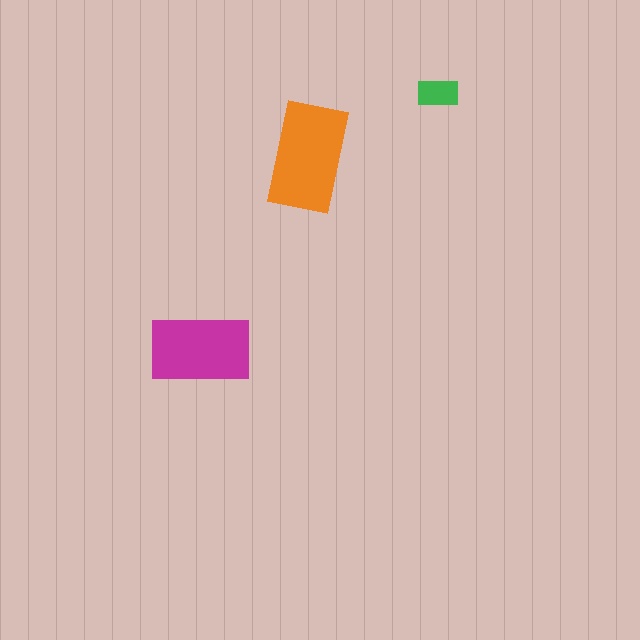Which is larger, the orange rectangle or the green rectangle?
The orange one.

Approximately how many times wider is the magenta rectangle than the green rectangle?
About 2.5 times wider.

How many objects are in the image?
There are 3 objects in the image.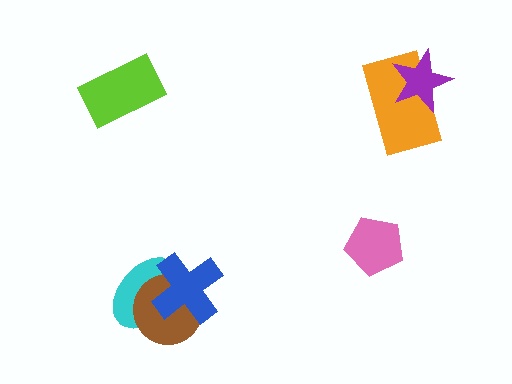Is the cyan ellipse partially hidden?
Yes, it is partially covered by another shape.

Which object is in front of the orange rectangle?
The purple star is in front of the orange rectangle.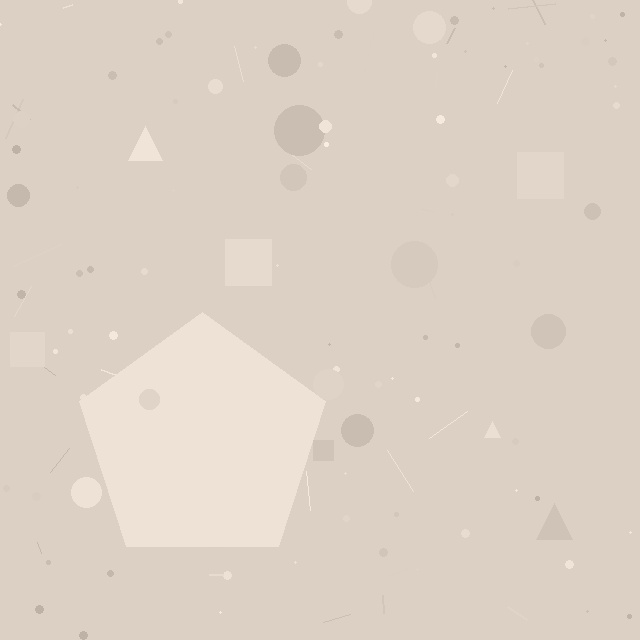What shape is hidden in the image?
A pentagon is hidden in the image.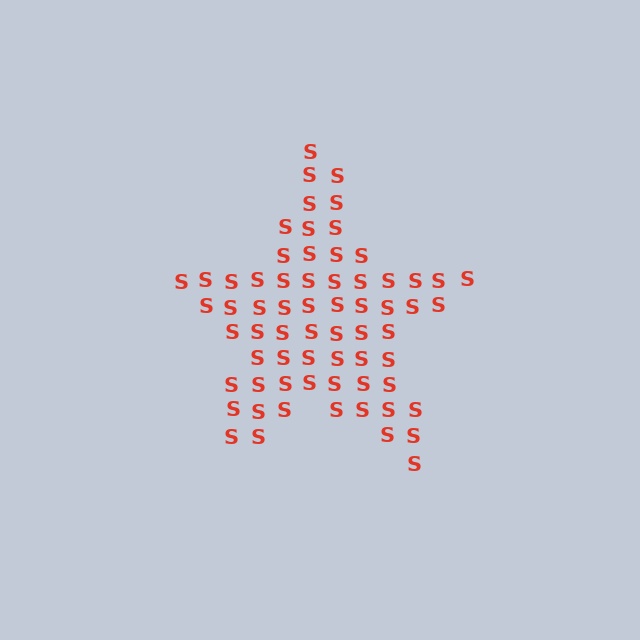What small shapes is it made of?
It is made of small letter S's.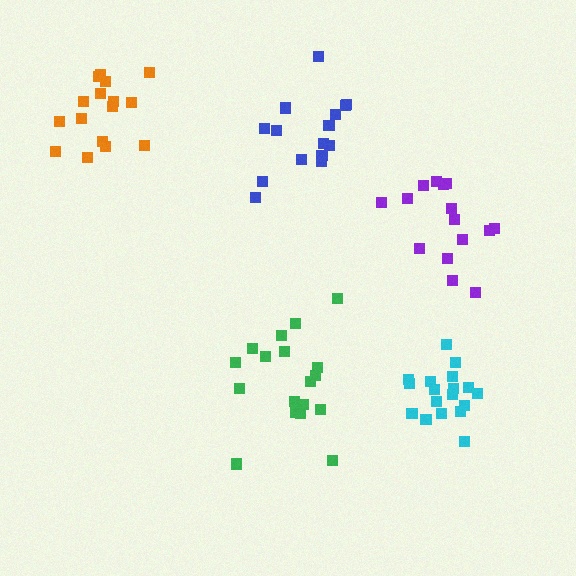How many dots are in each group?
Group 1: 18 dots, Group 2: 18 dots, Group 3: 15 dots, Group 4: 15 dots, Group 5: 16 dots (82 total).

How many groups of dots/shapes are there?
There are 5 groups.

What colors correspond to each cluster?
The clusters are colored: cyan, green, blue, purple, orange.